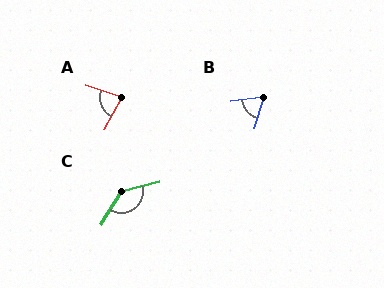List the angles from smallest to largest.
B (65°), A (80°), C (136°).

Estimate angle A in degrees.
Approximately 80 degrees.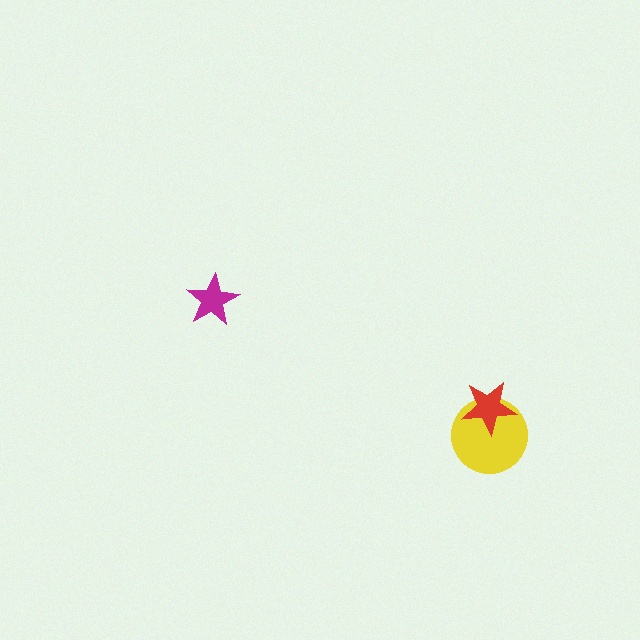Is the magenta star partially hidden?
No, no other shape covers it.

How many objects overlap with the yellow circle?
1 object overlaps with the yellow circle.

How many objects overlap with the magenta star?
0 objects overlap with the magenta star.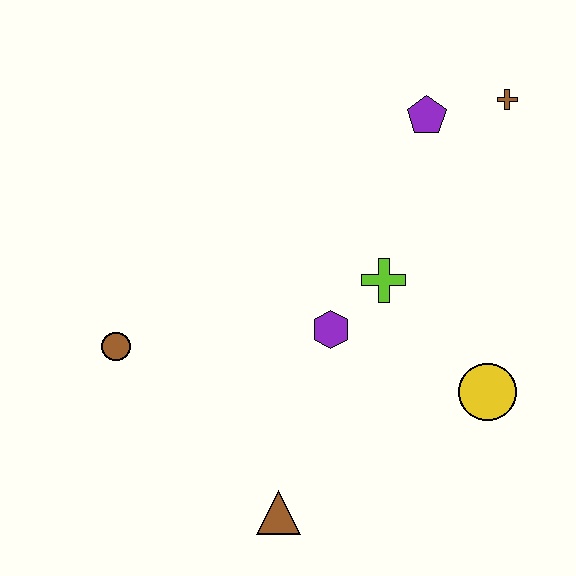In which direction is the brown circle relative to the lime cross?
The brown circle is to the left of the lime cross.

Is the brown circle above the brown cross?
No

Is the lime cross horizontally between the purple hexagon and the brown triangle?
No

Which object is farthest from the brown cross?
The brown triangle is farthest from the brown cross.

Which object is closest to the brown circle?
The purple hexagon is closest to the brown circle.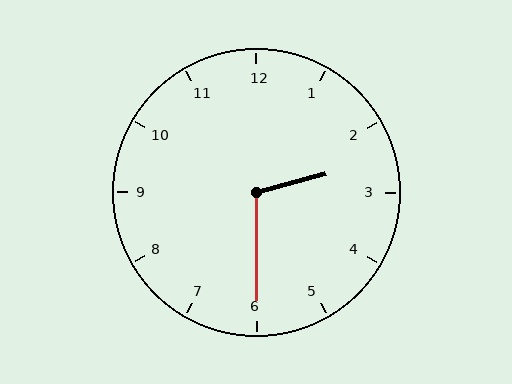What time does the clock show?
2:30.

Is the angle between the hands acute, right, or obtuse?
It is obtuse.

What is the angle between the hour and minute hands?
Approximately 105 degrees.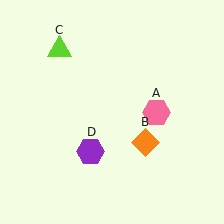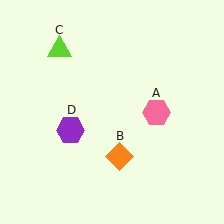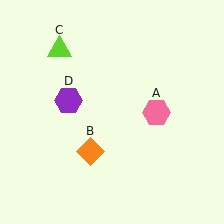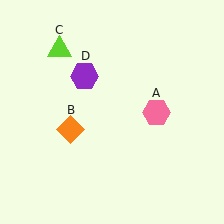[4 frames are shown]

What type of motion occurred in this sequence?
The orange diamond (object B), purple hexagon (object D) rotated clockwise around the center of the scene.